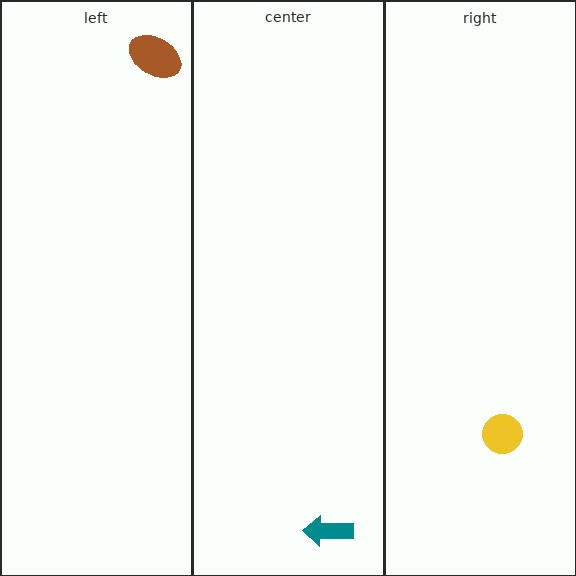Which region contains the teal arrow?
The center region.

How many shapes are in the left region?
1.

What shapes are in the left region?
The brown ellipse.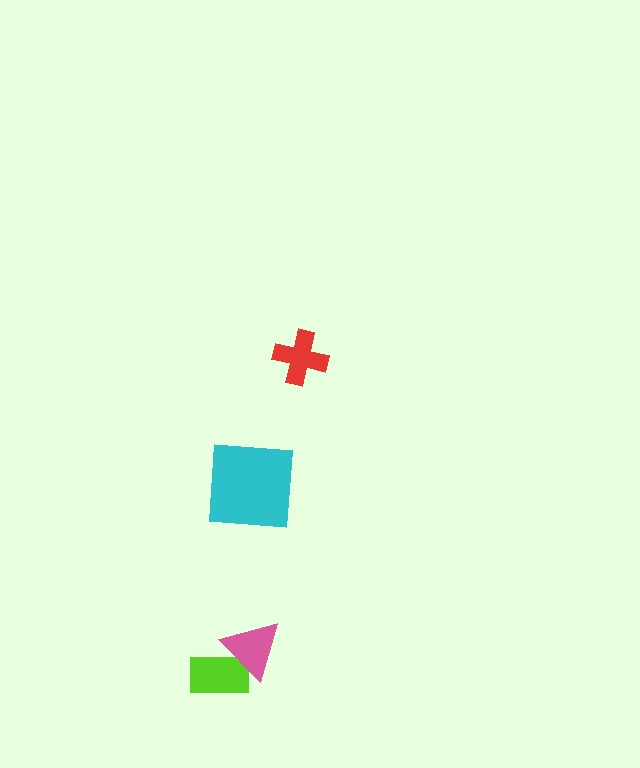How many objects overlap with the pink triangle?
1 object overlaps with the pink triangle.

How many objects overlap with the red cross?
0 objects overlap with the red cross.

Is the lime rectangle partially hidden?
Yes, it is partially covered by another shape.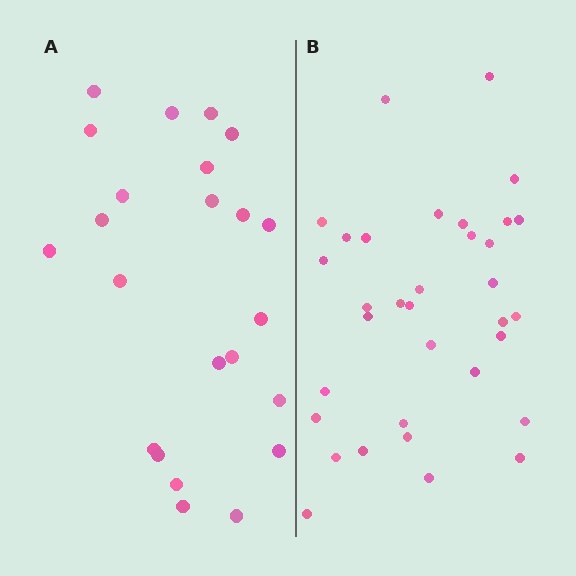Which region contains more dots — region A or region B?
Region B (the right region) has more dots.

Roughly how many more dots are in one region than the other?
Region B has roughly 12 or so more dots than region A.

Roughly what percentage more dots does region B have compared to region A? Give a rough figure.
About 50% more.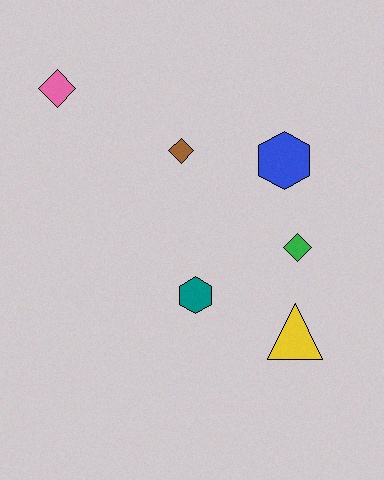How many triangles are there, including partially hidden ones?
There is 1 triangle.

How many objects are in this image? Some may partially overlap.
There are 6 objects.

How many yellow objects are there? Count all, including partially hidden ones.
There is 1 yellow object.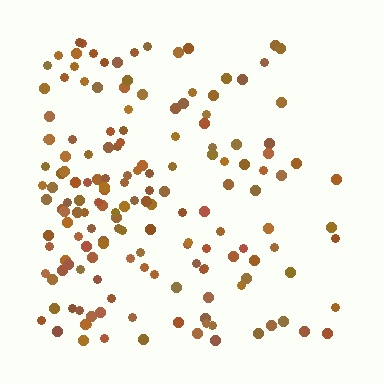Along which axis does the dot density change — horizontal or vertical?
Horizontal.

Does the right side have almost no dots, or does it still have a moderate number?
Still a moderate number, just noticeably fewer than the left.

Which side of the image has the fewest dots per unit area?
The right.